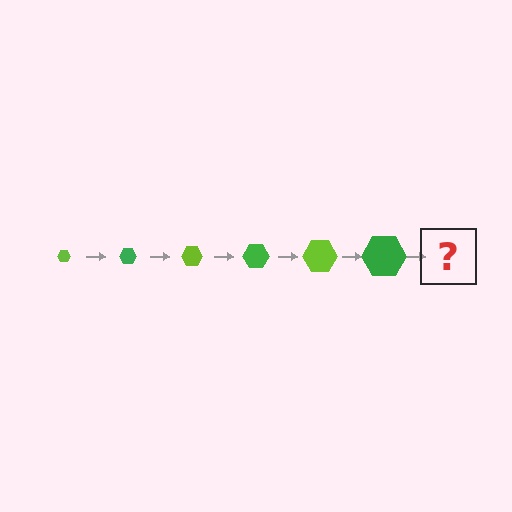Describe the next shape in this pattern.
It should be a lime hexagon, larger than the previous one.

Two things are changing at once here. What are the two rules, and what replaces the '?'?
The two rules are that the hexagon grows larger each step and the color cycles through lime and green. The '?' should be a lime hexagon, larger than the previous one.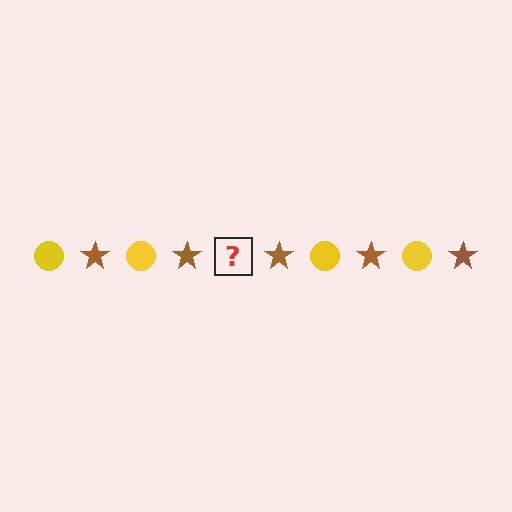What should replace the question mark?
The question mark should be replaced with a yellow circle.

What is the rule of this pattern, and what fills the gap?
The rule is that the pattern alternates between yellow circle and brown star. The gap should be filled with a yellow circle.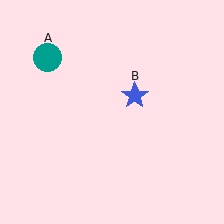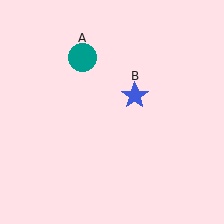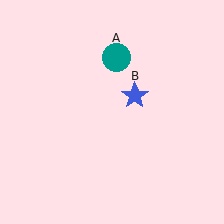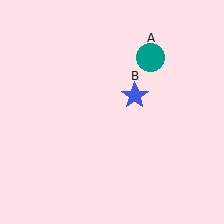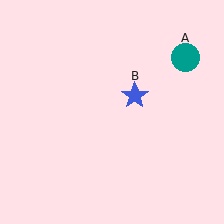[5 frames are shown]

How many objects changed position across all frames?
1 object changed position: teal circle (object A).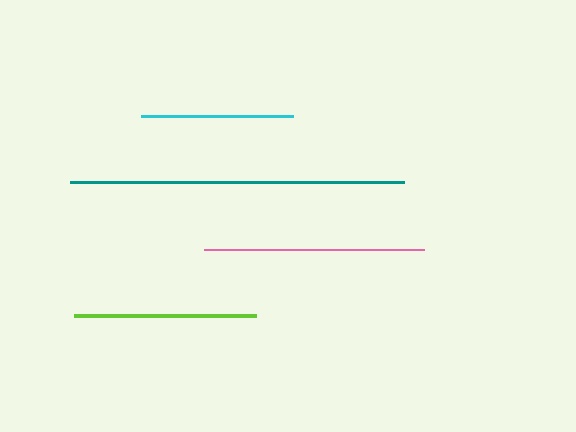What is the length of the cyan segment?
The cyan segment is approximately 152 pixels long.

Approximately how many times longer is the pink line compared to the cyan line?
The pink line is approximately 1.4 times the length of the cyan line.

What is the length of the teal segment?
The teal segment is approximately 334 pixels long.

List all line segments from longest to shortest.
From longest to shortest: teal, pink, lime, cyan.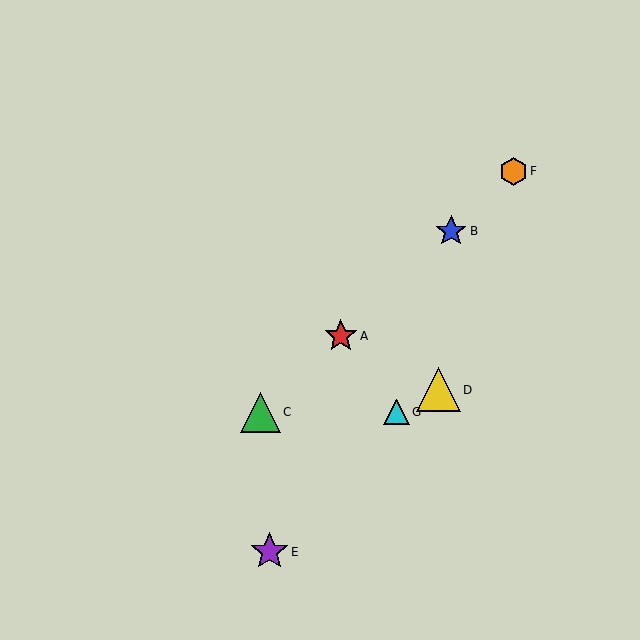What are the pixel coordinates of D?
Object D is at (438, 390).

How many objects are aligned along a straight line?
4 objects (A, B, C, F) are aligned along a straight line.